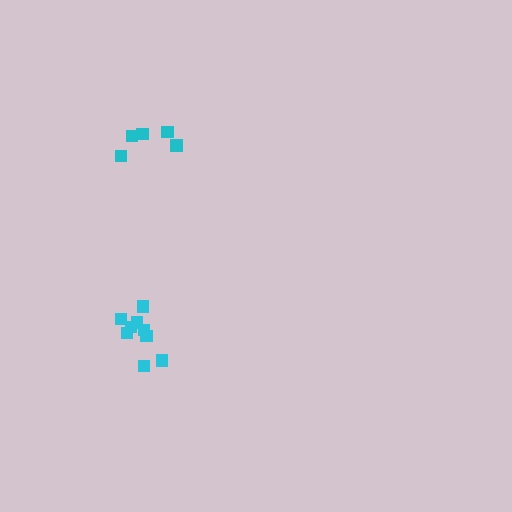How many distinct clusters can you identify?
There are 2 distinct clusters.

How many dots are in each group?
Group 1: 9 dots, Group 2: 5 dots (14 total).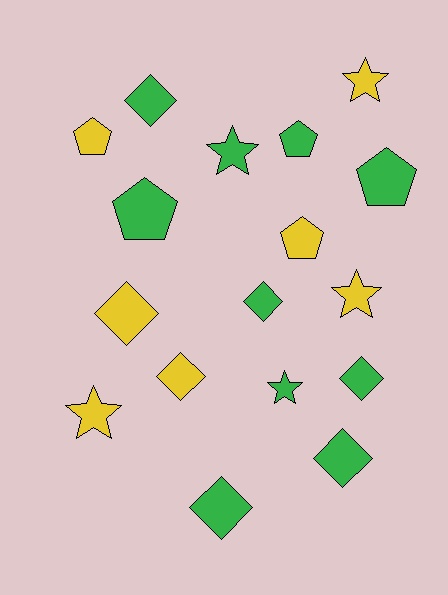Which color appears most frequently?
Green, with 10 objects.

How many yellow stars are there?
There are 3 yellow stars.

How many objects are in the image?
There are 17 objects.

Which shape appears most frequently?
Diamond, with 7 objects.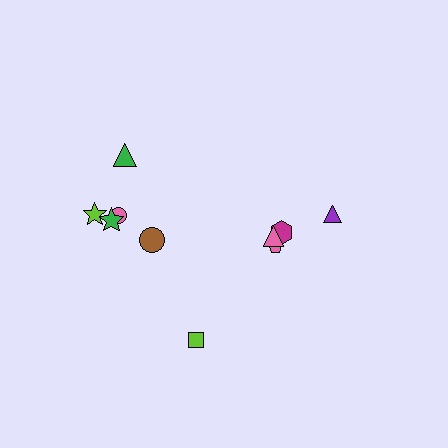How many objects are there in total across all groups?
There are 10 objects.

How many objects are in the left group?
There are 6 objects.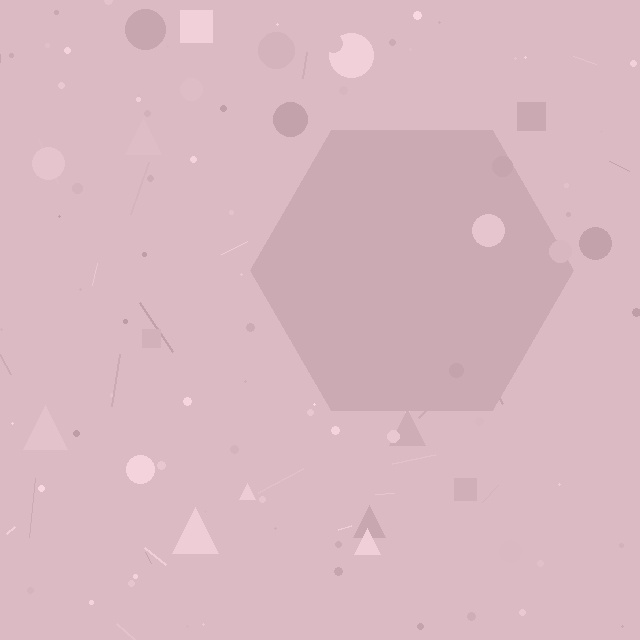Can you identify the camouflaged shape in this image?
The camouflaged shape is a hexagon.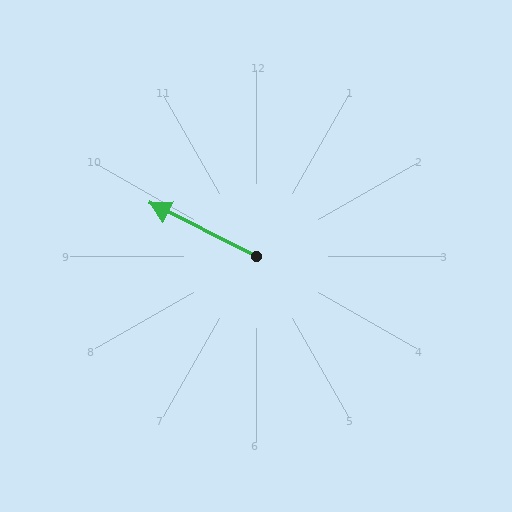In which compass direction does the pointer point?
Northwest.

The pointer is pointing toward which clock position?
Roughly 10 o'clock.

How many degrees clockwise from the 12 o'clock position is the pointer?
Approximately 297 degrees.